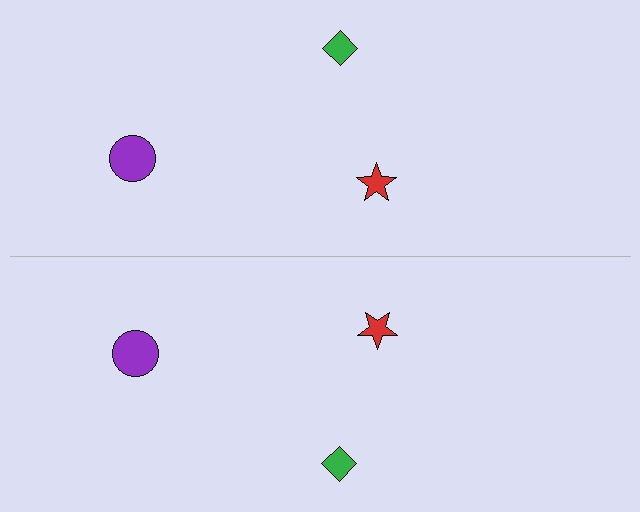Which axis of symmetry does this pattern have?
The pattern has a horizontal axis of symmetry running through the center of the image.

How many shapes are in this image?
There are 6 shapes in this image.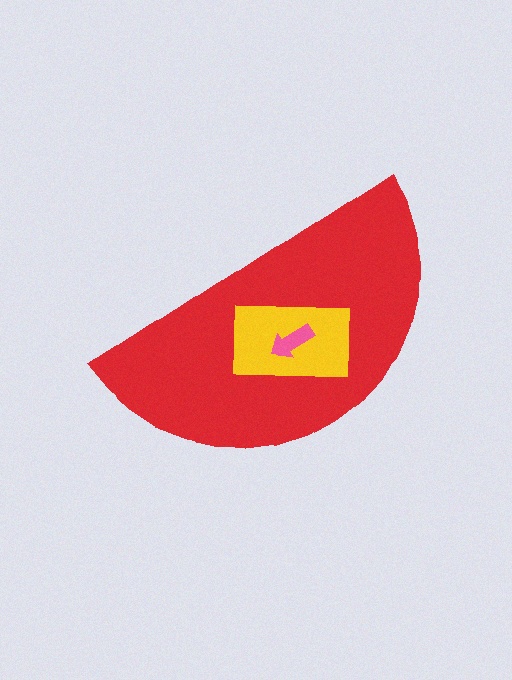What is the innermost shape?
The pink arrow.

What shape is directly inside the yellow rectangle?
The pink arrow.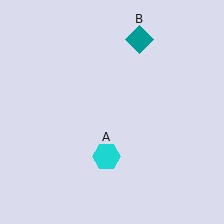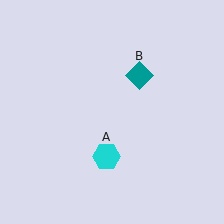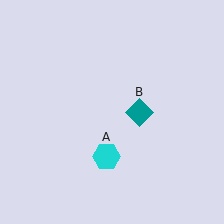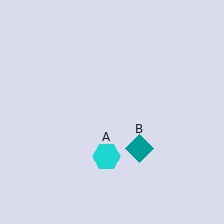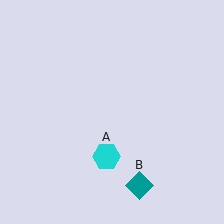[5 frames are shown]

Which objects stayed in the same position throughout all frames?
Cyan hexagon (object A) remained stationary.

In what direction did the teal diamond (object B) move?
The teal diamond (object B) moved down.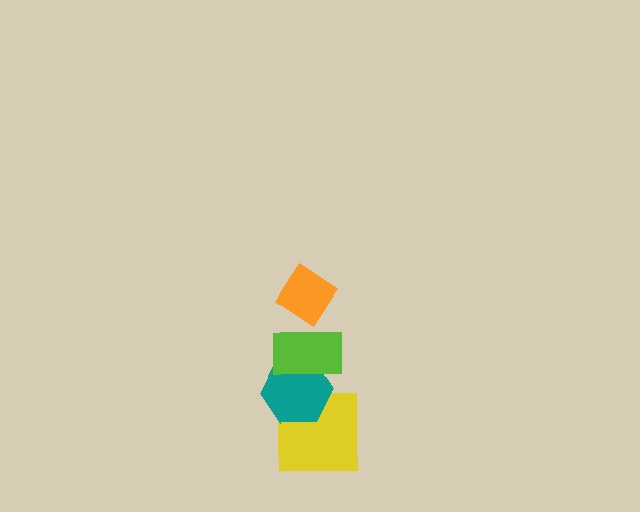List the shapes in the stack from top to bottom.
From top to bottom: the orange diamond, the lime rectangle, the teal hexagon, the yellow square.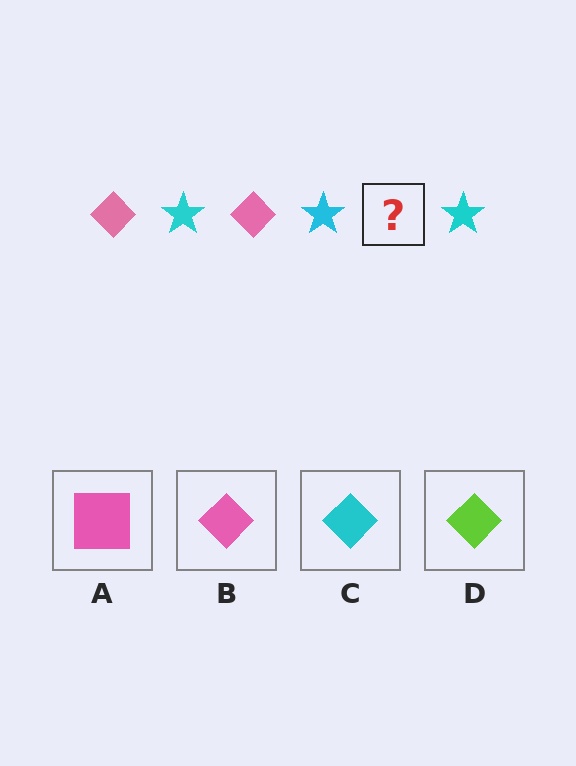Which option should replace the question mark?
Option B.